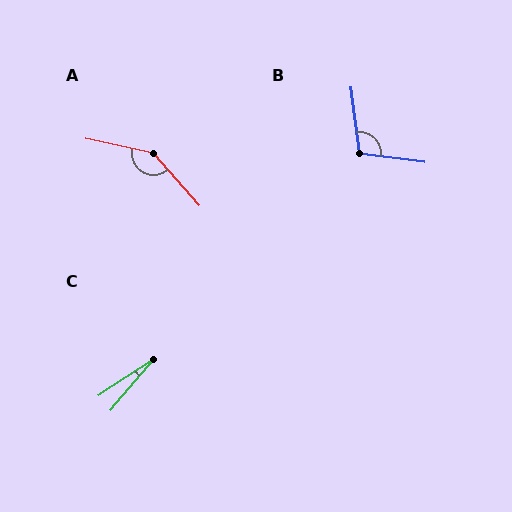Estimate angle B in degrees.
Approximately 105 degrees.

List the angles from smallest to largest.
C (16°), B (105°), A (144°).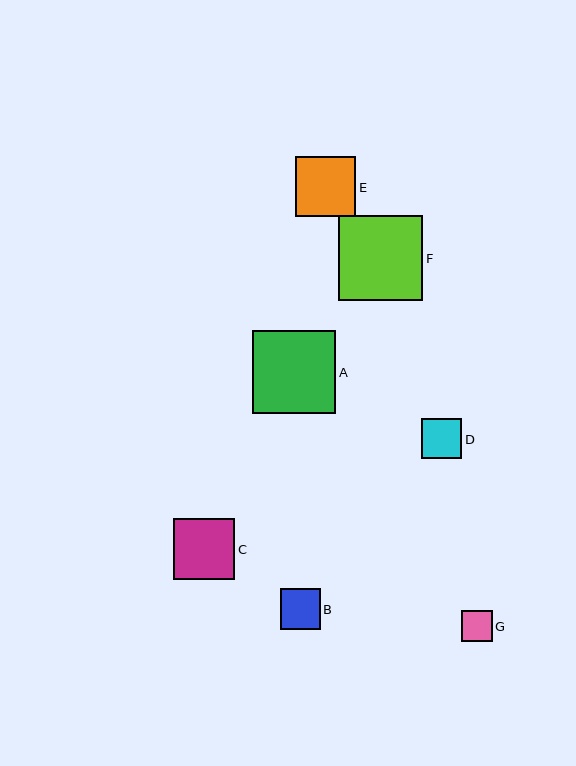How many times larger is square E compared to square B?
Square E is approximately 1.5 times the size of square B.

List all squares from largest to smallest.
From largest to smallest: F, A, C, E, B, D, G.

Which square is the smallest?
Square G is the smallest with a size of approximately 31 pixels.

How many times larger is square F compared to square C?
Square F is approximately 1.4 times the size of square C.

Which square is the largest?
Square F is the largest with a size of approximately 84 pixels.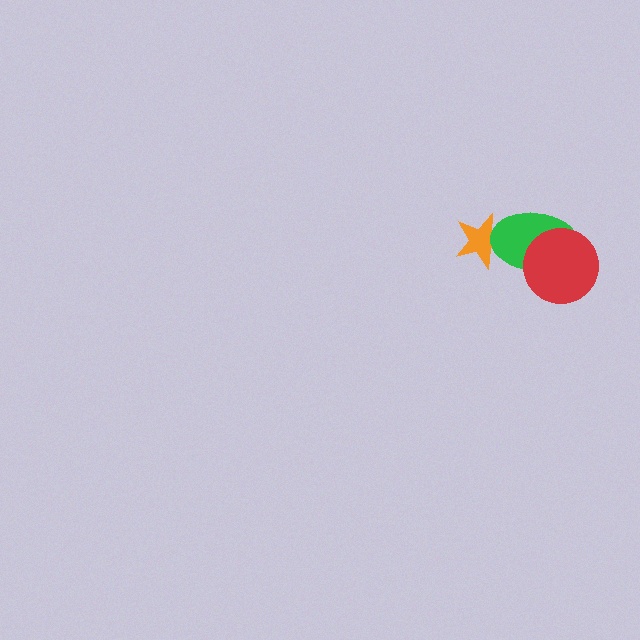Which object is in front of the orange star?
The green ellipse is in front of the orange star.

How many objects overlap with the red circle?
1 object overlaps with the red circle.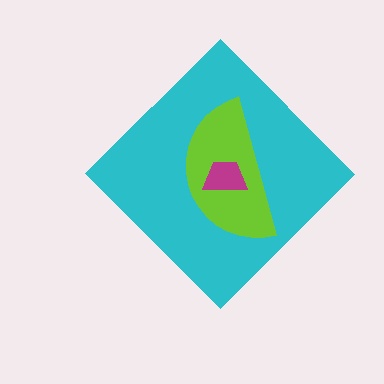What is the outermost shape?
The cyan diamond.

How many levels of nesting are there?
3.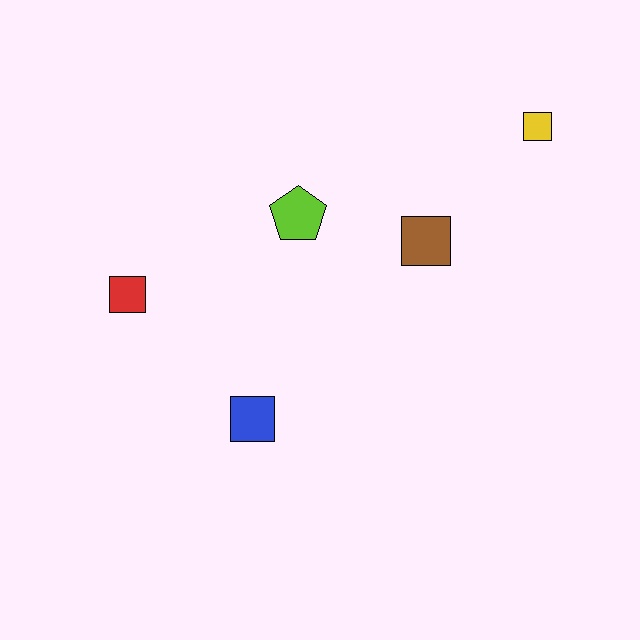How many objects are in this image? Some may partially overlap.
There are 5 objects.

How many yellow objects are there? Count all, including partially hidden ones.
There is 1 yellow object.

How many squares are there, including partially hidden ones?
There are 4 squares.